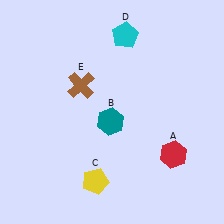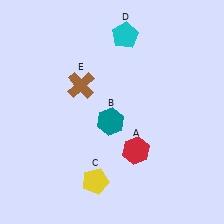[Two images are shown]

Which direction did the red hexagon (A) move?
The red hexagon (A) moved left.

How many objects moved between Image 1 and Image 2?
1 object moved between the two images.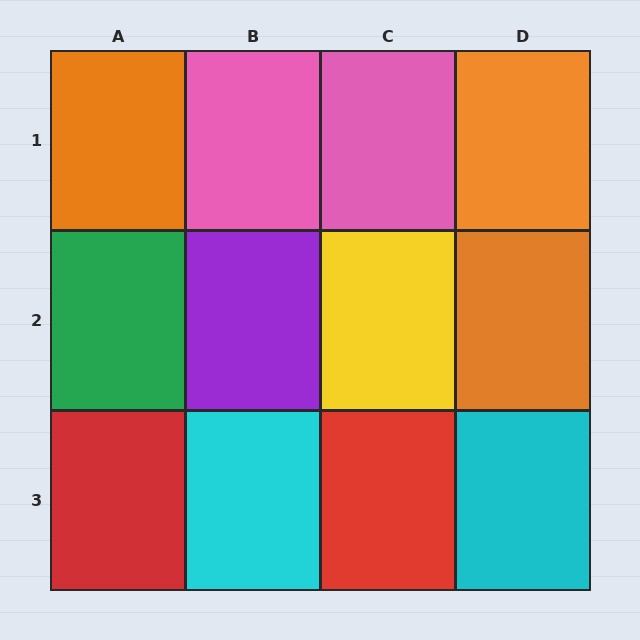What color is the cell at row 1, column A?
Orange.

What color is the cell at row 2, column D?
Orange.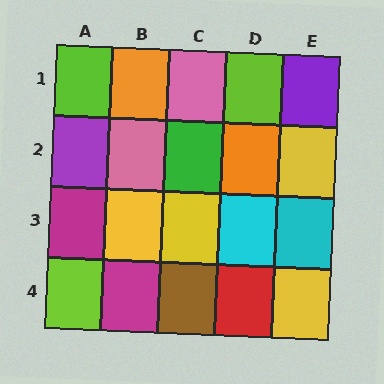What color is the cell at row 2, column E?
Yellow.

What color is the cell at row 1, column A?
Lime.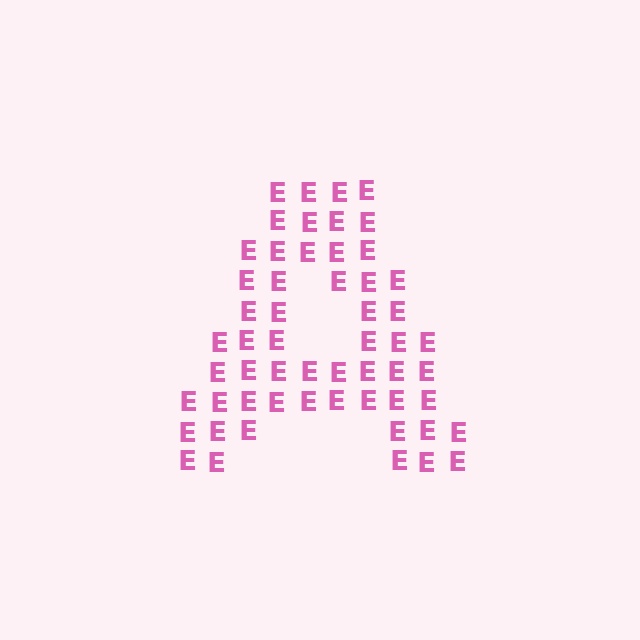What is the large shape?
The large shape is the letter A.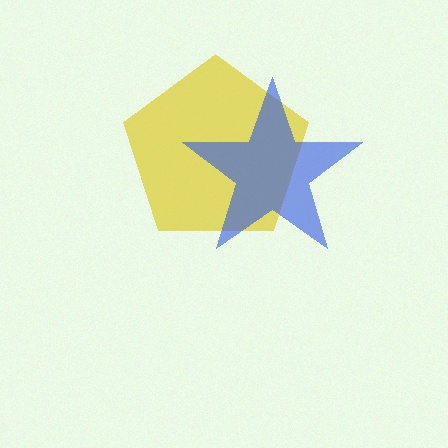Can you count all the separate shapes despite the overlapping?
Yes, there are 2 separate shapes.